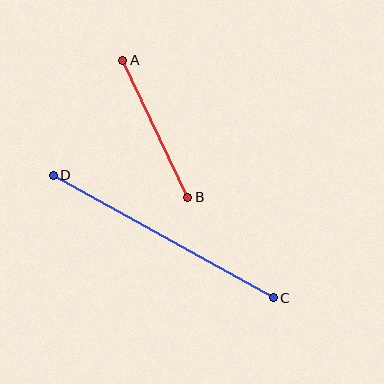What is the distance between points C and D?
The distance is approximately 252 pixels.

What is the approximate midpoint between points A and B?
The midpoint is at approximately (155, 129) pixels.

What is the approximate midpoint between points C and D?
The midpoint is at approximately (163, 236) pixels.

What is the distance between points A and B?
The distance is approximately 152 pixels.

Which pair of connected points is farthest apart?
Points C and D are farthest apart.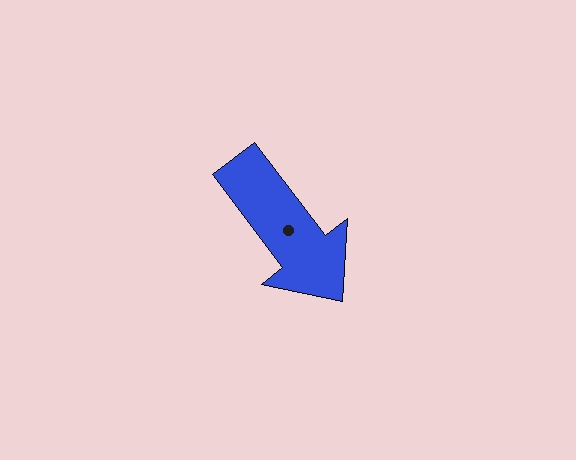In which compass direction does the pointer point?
Southeast.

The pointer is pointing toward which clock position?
Roughly 5 o'clock.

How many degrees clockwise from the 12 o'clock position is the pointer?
Approximately 143 degrees.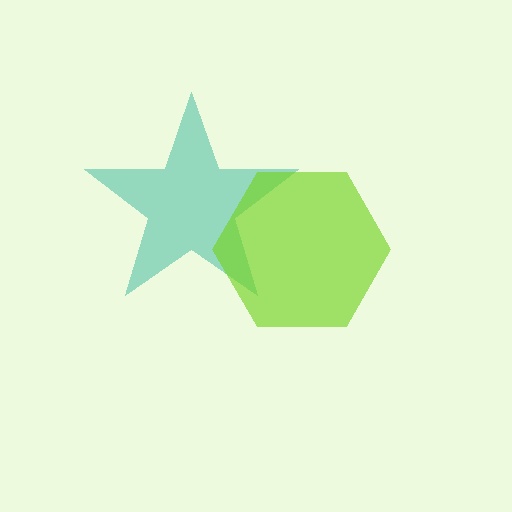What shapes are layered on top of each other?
The layered shapes are: a teal star, a lime hexagon.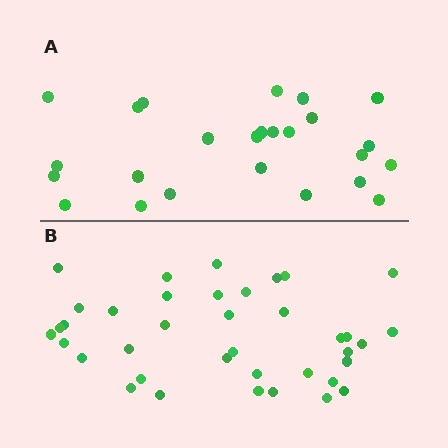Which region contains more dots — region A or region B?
Region B (the bottom region) has more dots.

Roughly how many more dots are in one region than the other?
Region B has approximately 15 more dots than region A.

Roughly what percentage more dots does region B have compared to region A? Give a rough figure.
About 50% more.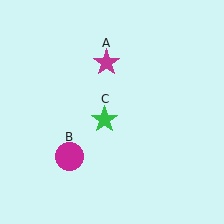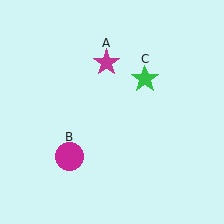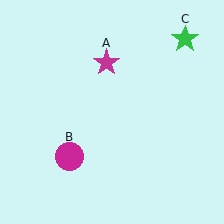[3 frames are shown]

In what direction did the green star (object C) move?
The green star (object C) moved up and to the right.